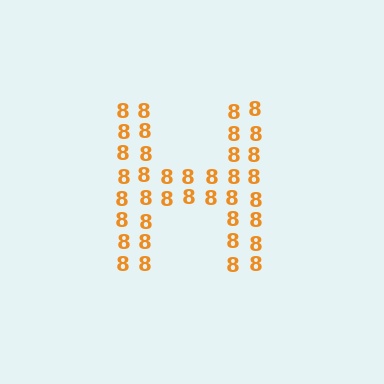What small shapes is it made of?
It is made of small digit 8's.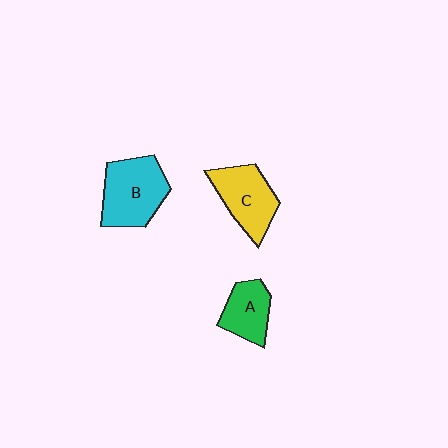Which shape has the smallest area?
Shape A (green).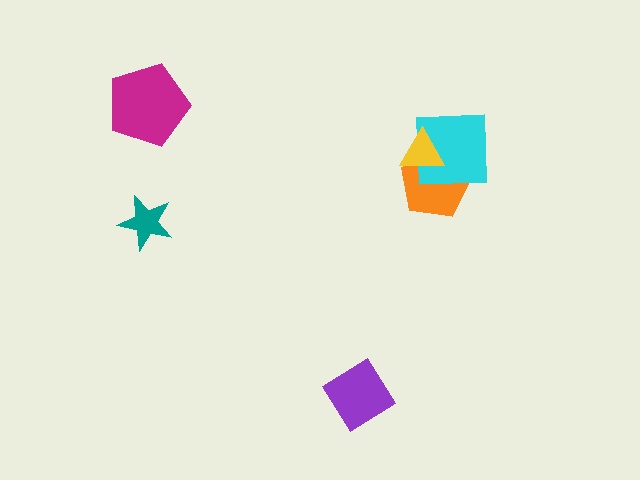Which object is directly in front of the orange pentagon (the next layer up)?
The cyan square is directly in front of the orange pentagon.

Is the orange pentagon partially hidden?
Yes, it is partially covered by another shape.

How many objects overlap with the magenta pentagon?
0 objects overlap with the magenta pentagon.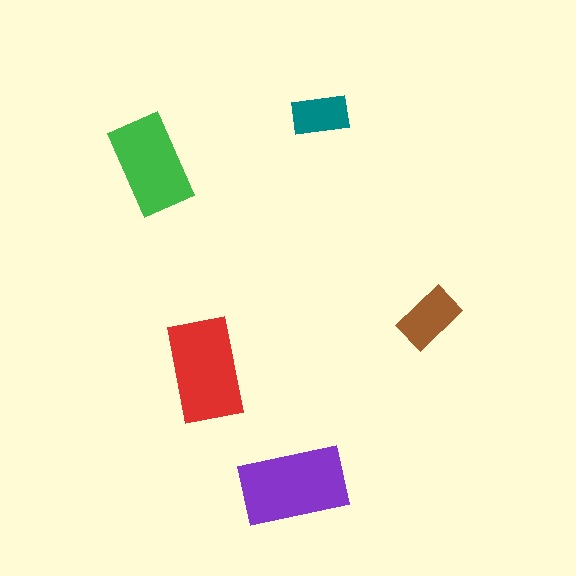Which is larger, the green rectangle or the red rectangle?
The red one.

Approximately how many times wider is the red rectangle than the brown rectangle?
About 1.5 times wider.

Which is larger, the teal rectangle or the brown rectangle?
The brown one.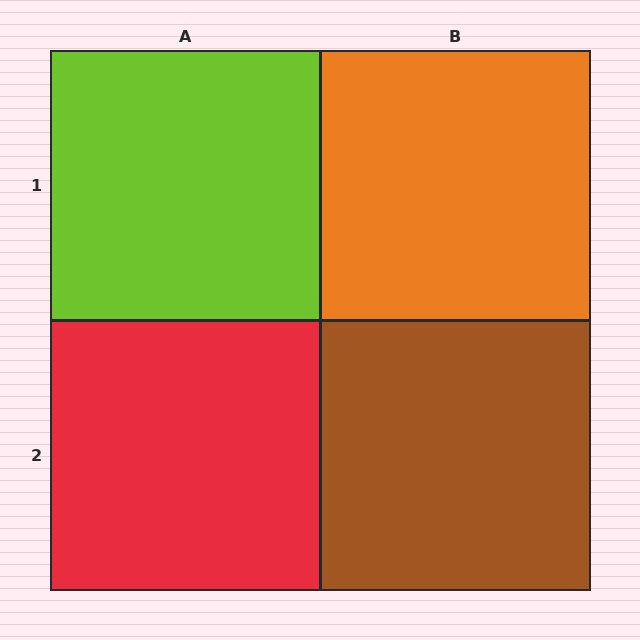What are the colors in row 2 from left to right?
Red, brown.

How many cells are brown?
1 cell is brown.